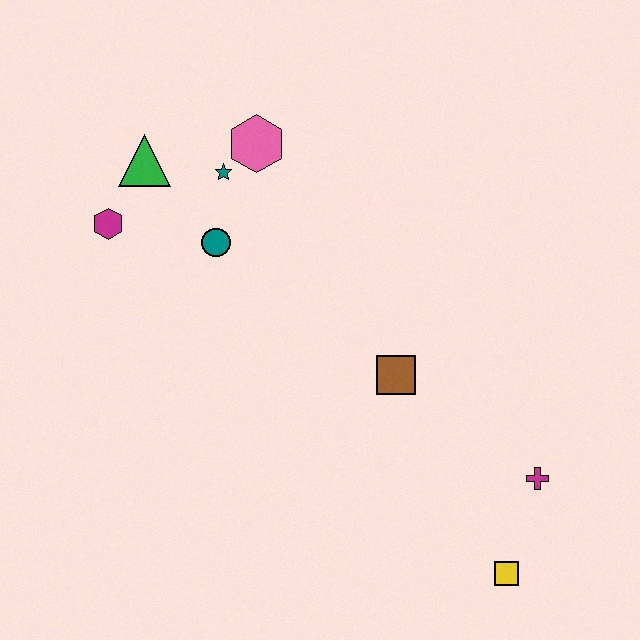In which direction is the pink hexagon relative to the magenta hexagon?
The pink hexagon is to the right of the magenta hexagon.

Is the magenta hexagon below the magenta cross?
No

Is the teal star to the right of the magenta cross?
No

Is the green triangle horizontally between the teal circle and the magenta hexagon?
Yes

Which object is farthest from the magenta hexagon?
The yellow square is farthest from the magenta hexagon.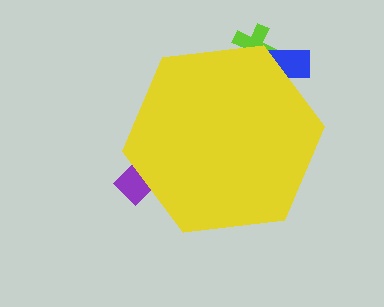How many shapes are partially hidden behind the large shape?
3 shapes are partially hidden.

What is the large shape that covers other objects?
A yellow hexagon.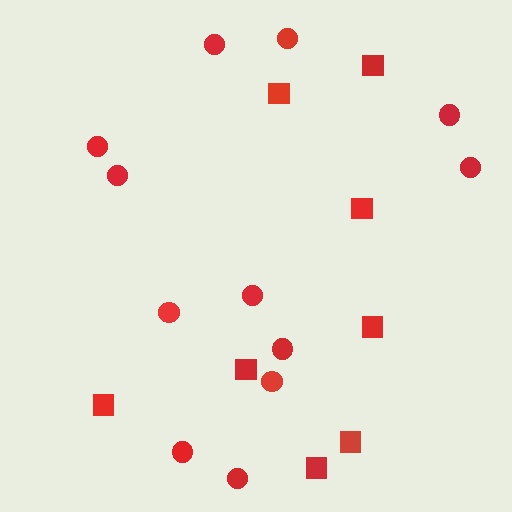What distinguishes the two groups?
There are 2 groups: one group of circles (12) and one group of squares (8).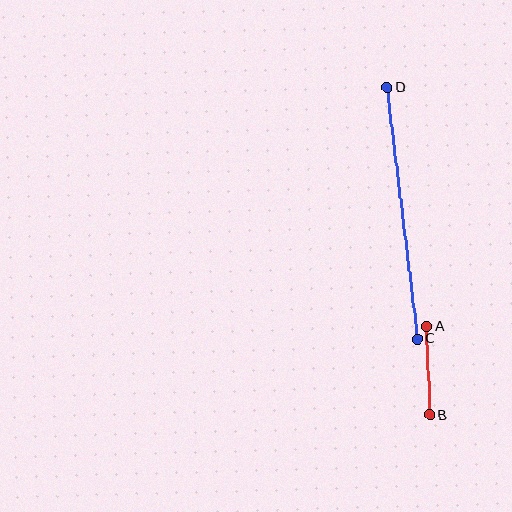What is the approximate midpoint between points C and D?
The midpoint is at approximately (402, 213) pixels.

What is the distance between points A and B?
The distance is approximately 89 pixels.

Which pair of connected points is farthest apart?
Points C and D are farthest apart.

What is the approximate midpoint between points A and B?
The midpoint is at approximately (428, 371) pixels.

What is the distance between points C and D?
The distance is approximately 253 pixels.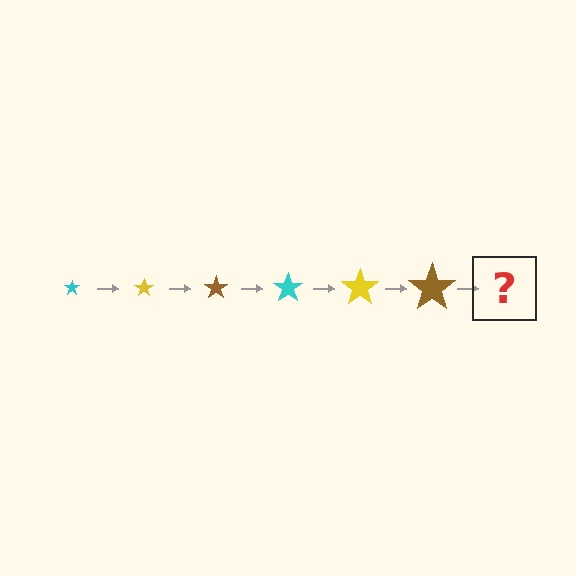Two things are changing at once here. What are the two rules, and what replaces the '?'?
The two rules are that the star grows larger each step and the color cycles through cyan, yellow, and brown. The '?' should be a cyan star, larger than the previous one.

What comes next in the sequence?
The next element should be a cyan star, larger than the previous one.